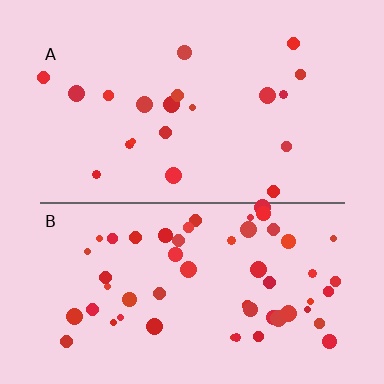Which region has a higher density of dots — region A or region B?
B (the bottom).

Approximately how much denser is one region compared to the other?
Approximately 2.7× — region B over region A.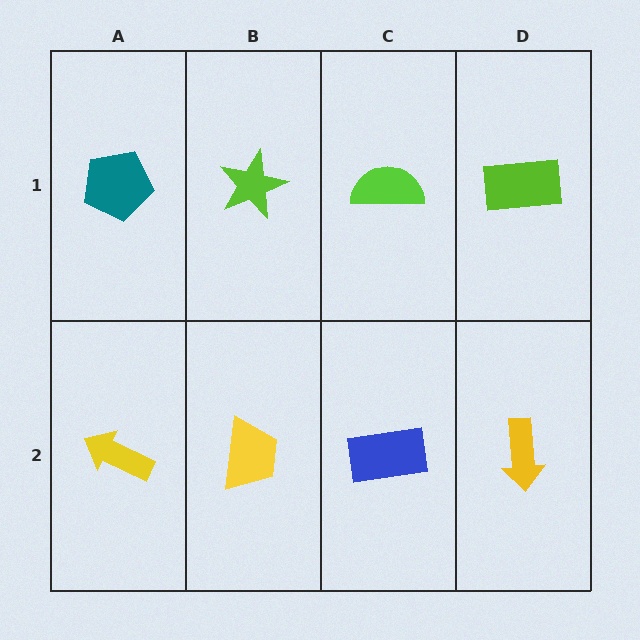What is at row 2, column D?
A yellow arrow.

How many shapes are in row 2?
4 shapes.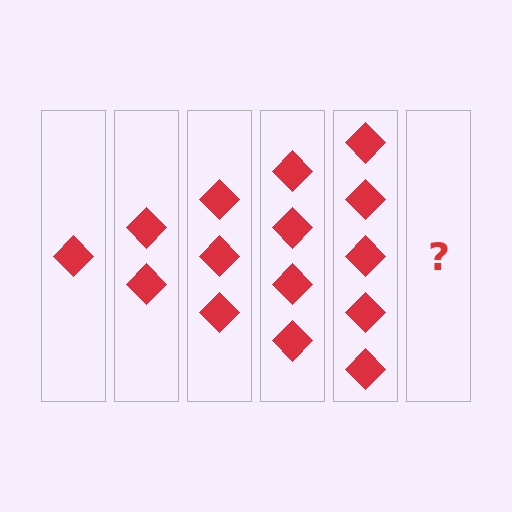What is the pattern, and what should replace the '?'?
The pattern is that each step adds one more diamond. The '?' should be 6 diamonds.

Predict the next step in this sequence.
The next step is 6 diamonds.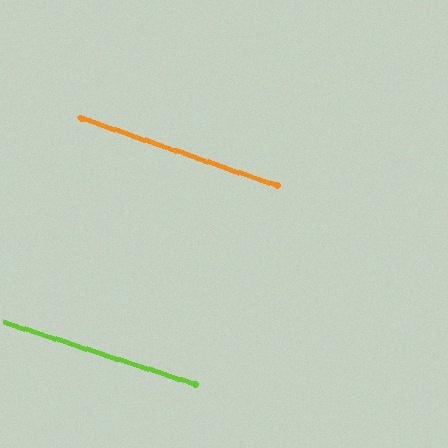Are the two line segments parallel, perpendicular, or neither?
Parallel — their directions differ by only 1.0°.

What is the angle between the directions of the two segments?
Approximately 1 degree.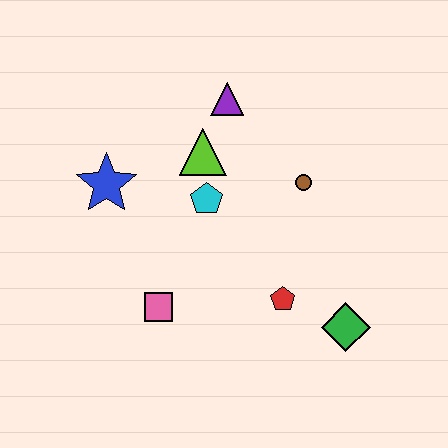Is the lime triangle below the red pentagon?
No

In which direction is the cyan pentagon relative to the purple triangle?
The cyan pentagon is below the purple triangle.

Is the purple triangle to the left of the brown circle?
Yes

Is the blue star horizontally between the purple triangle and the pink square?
No